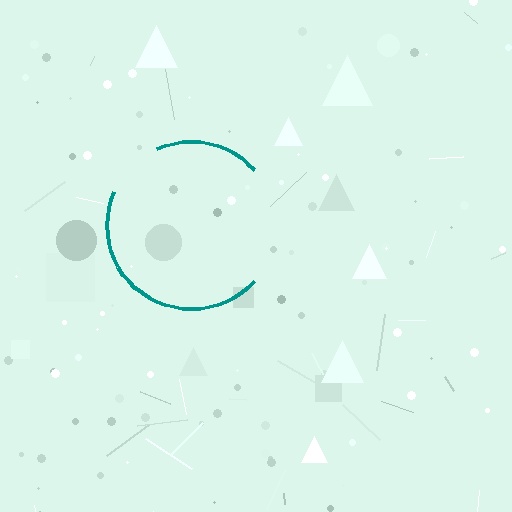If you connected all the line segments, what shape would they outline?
They would outline a circle.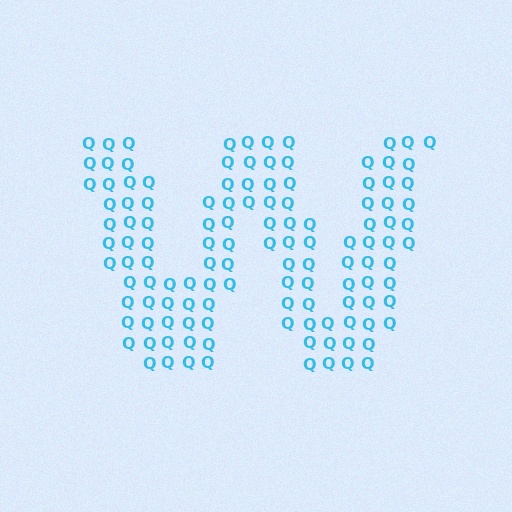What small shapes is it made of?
It is made of small letter Q's.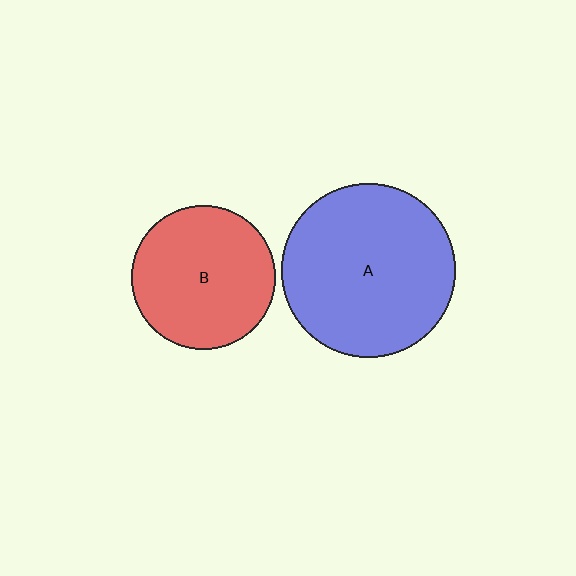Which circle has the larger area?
Circle A (blue).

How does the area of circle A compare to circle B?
Approximately 1.4 times.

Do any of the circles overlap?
No, none of the circles overlap.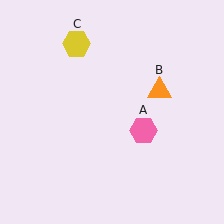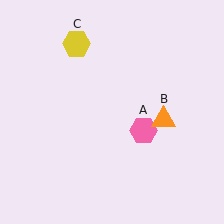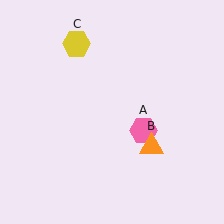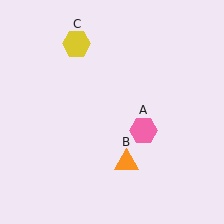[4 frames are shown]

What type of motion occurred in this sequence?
The orange triangle (object B) rotated clockwise around the center of the scene.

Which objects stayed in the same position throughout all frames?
Pink hexagon (object A) and yellow hexagon (object C) remained stationary.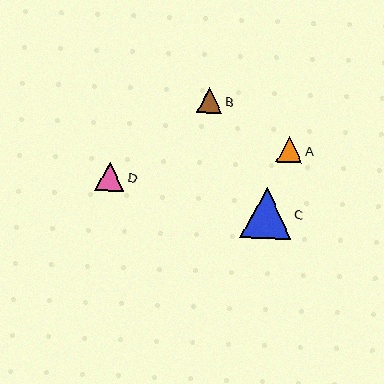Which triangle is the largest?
Triangle C is the largest with a size of approximately 51 pixels.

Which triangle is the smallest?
Triangle B is the smallest with a size of approximately 25 pixels.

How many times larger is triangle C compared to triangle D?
Triangle C is approximately 1.7 times the size of triangle D.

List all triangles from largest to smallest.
From largest to smallest: C, D, A, B.